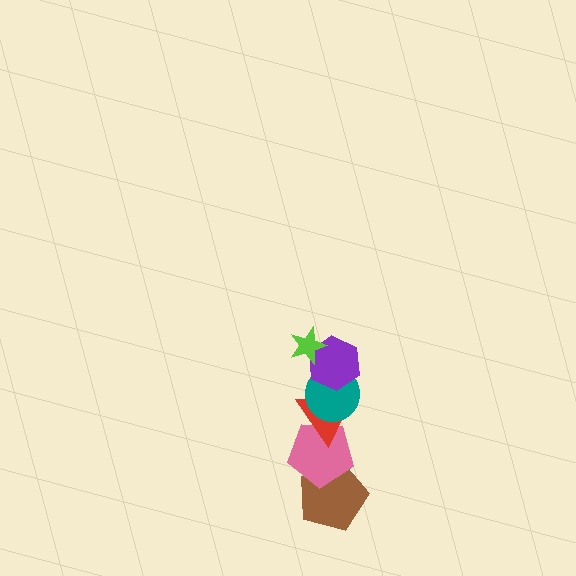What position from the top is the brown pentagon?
The brown pentagon is 6th from the top.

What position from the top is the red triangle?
The red triangle is 4th from the top.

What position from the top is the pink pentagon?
The pink pentagon is 5th from the top.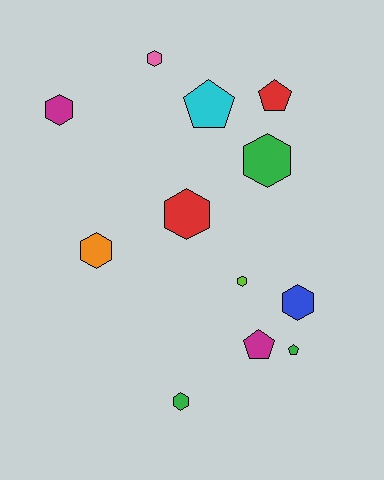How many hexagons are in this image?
There are 8 hexagons.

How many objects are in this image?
There are 12 objects.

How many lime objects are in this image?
There is 1 lime object.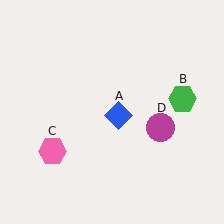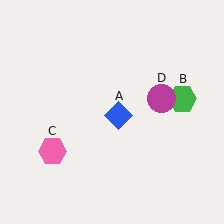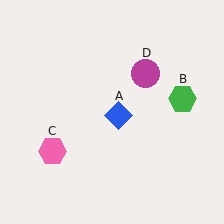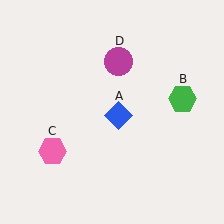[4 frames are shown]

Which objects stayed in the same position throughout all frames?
Blue diamond (object A) and green hexagon (object B) and pink hexagon (object C) remained stationary.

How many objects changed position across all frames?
1 object changed position: magenta circle (object D).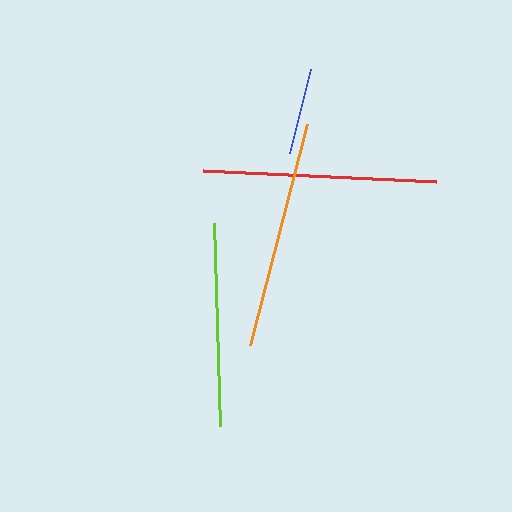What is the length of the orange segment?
The orange segment is approximately 228 pixels long.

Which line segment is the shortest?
The blue line is the shortest at approximately 87 pixels.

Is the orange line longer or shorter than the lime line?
The orange line is longer than the lime line.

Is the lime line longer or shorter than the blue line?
The lime line is longer than the blue line.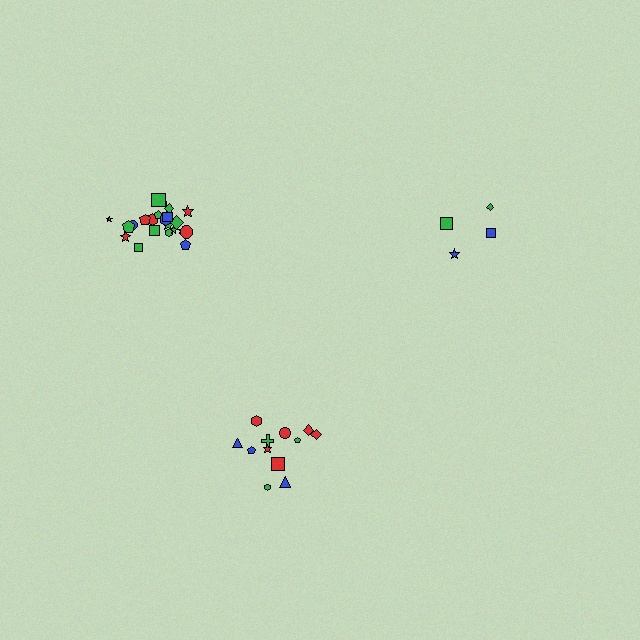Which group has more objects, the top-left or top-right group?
The top-left group.